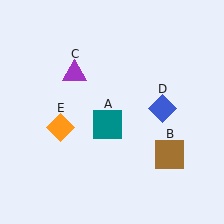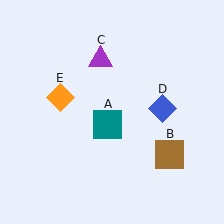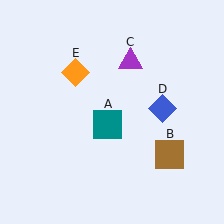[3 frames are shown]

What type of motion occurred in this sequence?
The purple triangle (object C), orange diamond (object E) rotated clockwise around the center of the scene.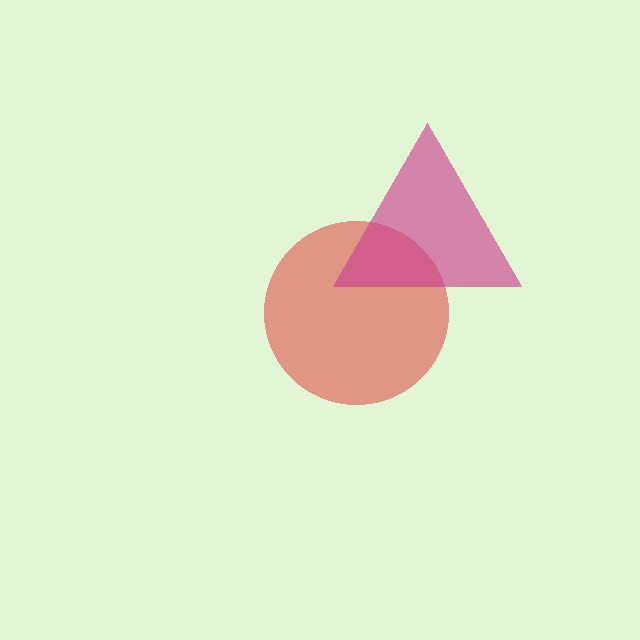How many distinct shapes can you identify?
There are 2 distinct shapes: a red circle, a magenta triangle.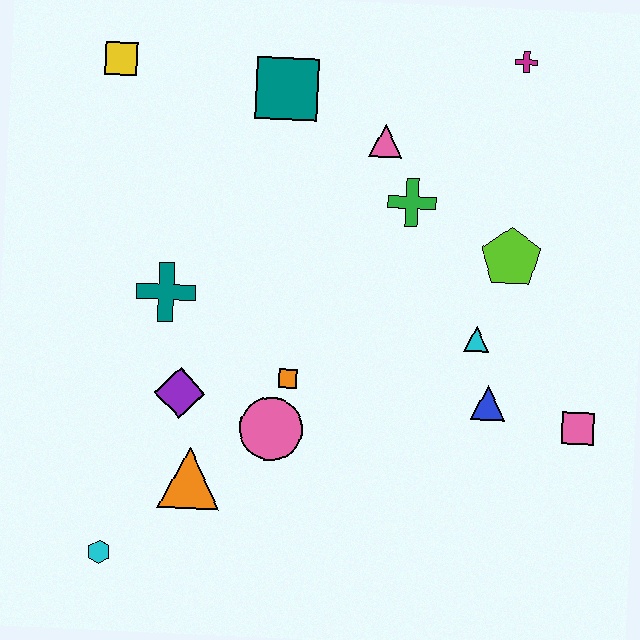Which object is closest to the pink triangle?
The green cross is closest to the pink triangle.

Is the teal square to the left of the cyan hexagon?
No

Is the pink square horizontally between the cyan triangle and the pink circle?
No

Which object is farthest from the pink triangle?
The cyan hexagon is farthest from the pink triangle.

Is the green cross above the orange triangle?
Yes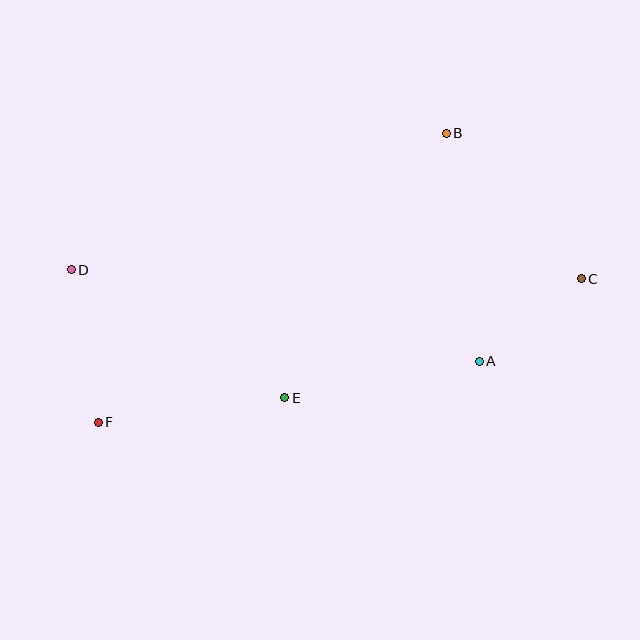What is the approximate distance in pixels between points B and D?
The distance between B and D is approximately 399 pixels.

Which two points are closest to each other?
Points A and C are closest to each other.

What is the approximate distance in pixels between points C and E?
The distance between C and E is approximately 319 pixels.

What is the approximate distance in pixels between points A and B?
The distance between A and B is approximately 230 pixels.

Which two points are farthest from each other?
Points C and D are farthest from each other.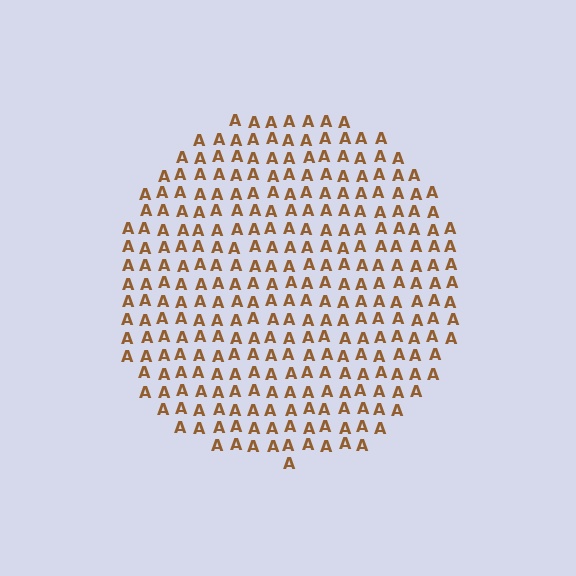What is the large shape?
The large shape is a circle.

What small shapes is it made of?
It is made of small letter A's.